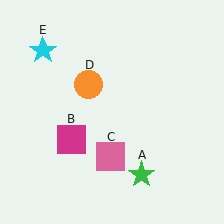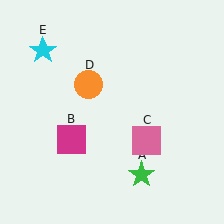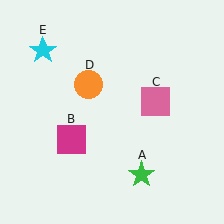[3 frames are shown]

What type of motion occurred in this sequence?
The pink square (object C) rotated counterclockwise around the center of the scene.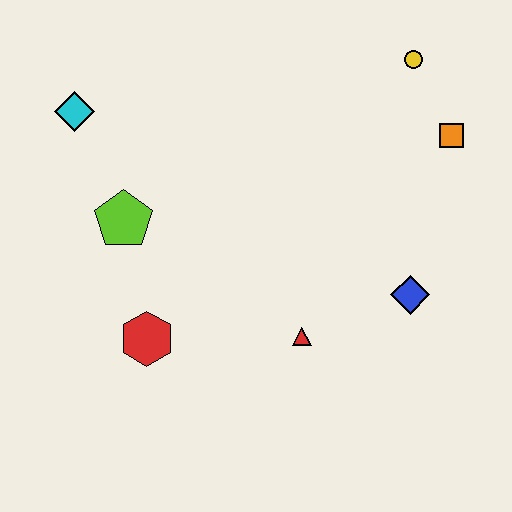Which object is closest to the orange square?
The yellow circle is closest to the orange square.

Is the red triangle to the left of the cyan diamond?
No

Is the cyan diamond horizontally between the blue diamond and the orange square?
No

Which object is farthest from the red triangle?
The cyan diamond is farthest from the red triangle.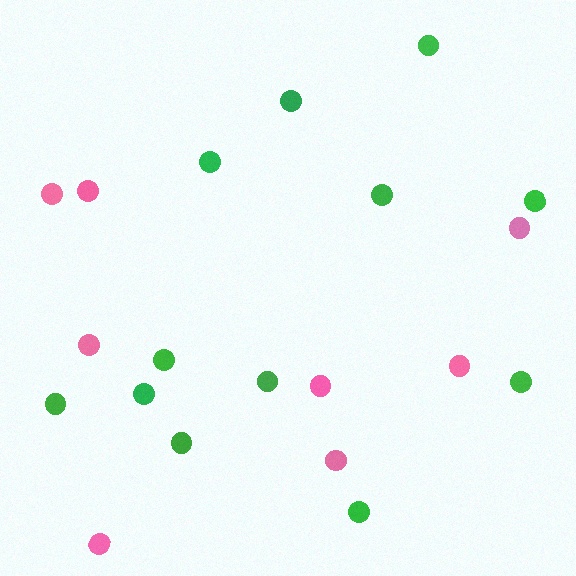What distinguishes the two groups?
There are 2 groups: one group of green circles (12) and one group of pink circles (8).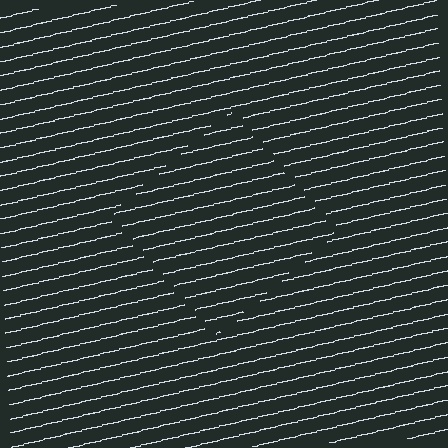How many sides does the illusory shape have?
4 sides — the line-ends trace a square.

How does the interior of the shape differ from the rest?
The interior of the shape contains the same grating, shifted by half a period — the contour is defined by the phase discontinuity where line-ends from the inner and outer gratings abut.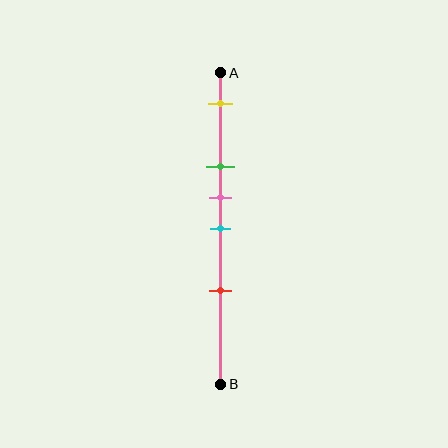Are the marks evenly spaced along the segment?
No, the marks are not evenly spaced.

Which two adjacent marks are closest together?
The pink and cyan marks are the closest adjacent pair.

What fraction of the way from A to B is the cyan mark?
The cyan mark is approximately 50% (0.5) of the way from A to B.